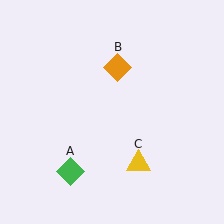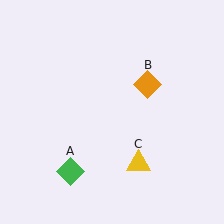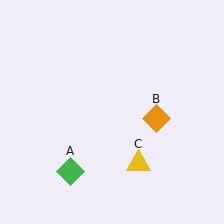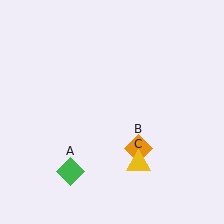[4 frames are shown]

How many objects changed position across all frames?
1 object changed position: orange diamond (object B).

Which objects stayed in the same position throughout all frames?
Green diamond (object A) and yellow triangle (object C) remained stationary.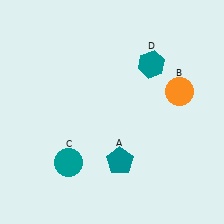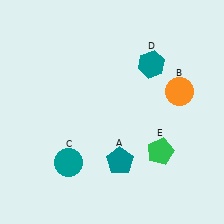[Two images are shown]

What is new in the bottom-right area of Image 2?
A green pentagon (E) was added in the bottom-right area of Image 2.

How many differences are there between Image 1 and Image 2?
There is 1 difference between the two images.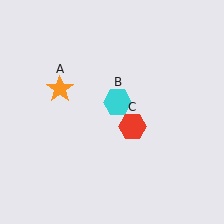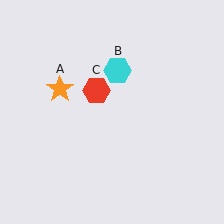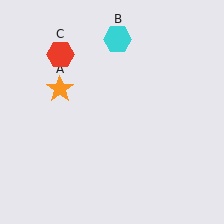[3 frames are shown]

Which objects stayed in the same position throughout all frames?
Orange star (object A) remained stationary.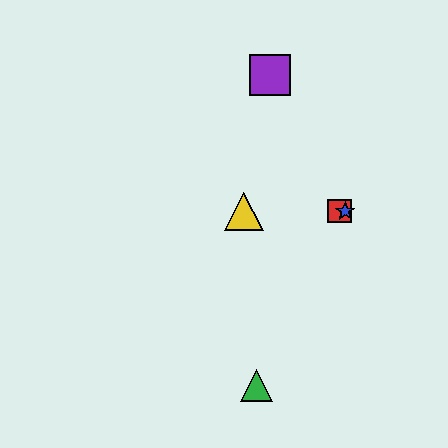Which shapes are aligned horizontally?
The red square, the blue star, the yellow triangle are aligned horizontally.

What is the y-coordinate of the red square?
The red square is at y≈211.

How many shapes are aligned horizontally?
3 shapes (the red square, the blue star, the yellow triangle) are aligned horizontally.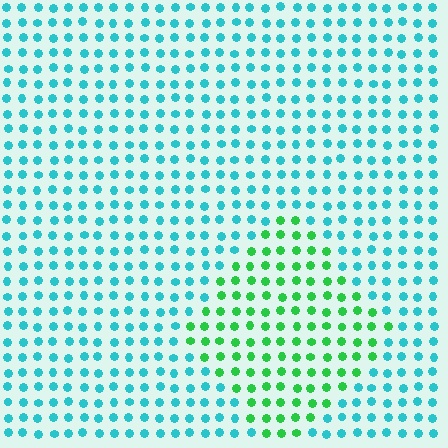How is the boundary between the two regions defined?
The boundary is defined purely by a slight shift in hue (about 52 degrees). Spacing, size, and orientation are identical on both sides.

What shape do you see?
I see a diamond.